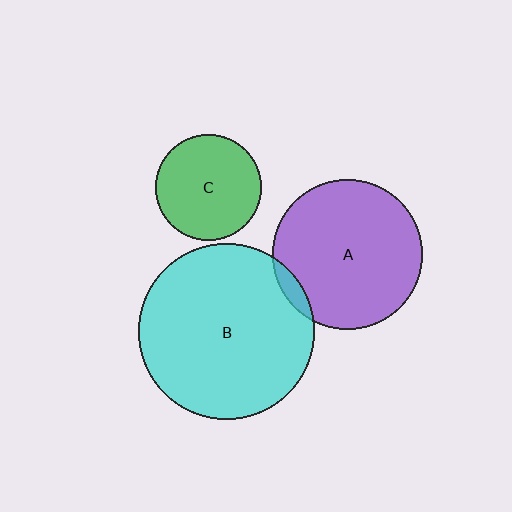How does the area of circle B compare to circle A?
Approximately 1.4 times.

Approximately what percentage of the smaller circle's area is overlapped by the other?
Approximately 5%.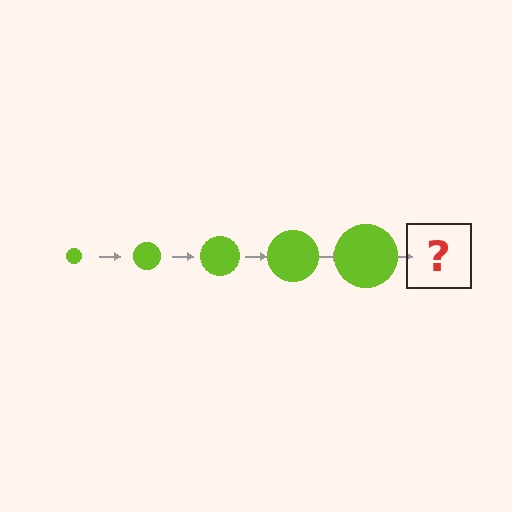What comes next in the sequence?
The next element should be a lime circle, larger than the previous one.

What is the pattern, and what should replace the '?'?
The pattern is that the circle gets progressively larger each step. The '?' should be a lime circle, larger than the previous one.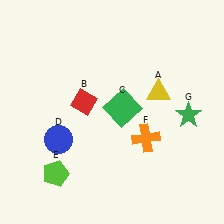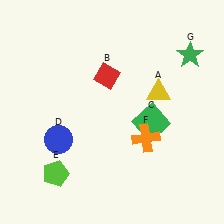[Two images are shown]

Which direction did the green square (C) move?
The green square (C) moved right.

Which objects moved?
The objects that moved are: the red diamond (B), the green square (C), the green star (G).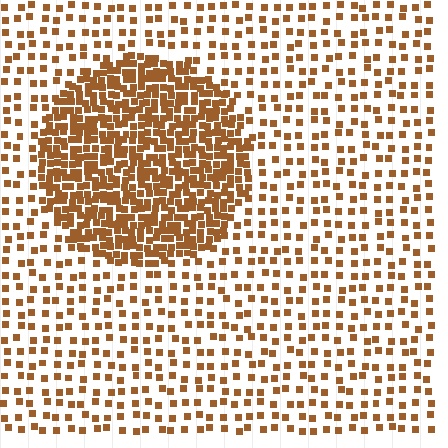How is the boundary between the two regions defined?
The boundary is defined by a change in element density (approximately 2.8x ratio). All elements are the same color, size, and shape.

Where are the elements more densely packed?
The elements are more densely packed inside the circle boundary.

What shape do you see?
I see a circle.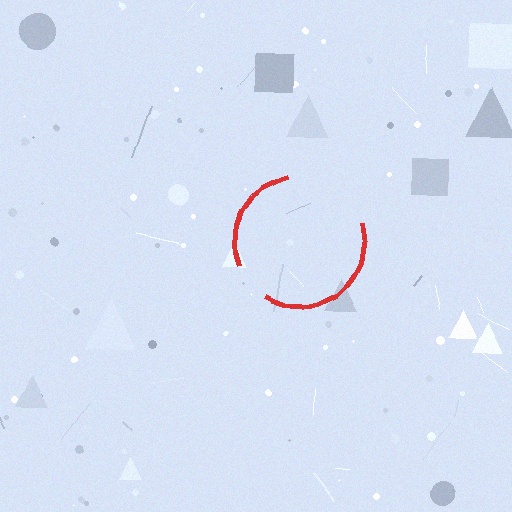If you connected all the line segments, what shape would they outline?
They would outline a circle.